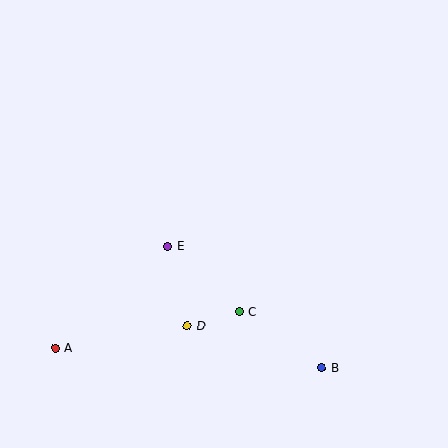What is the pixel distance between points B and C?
The distance between B and C is 100 pixels.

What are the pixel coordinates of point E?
Point E is at (167, 247).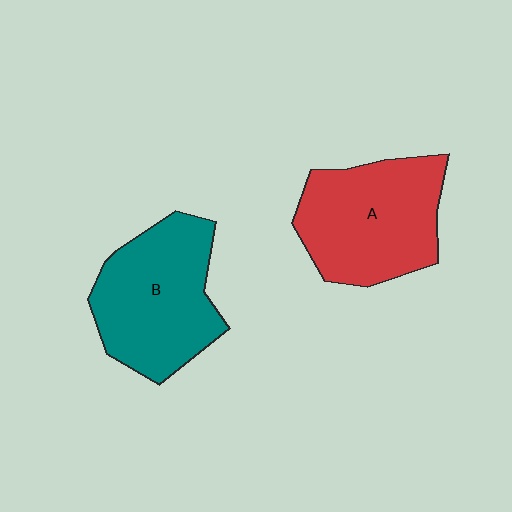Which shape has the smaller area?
Shape A (red).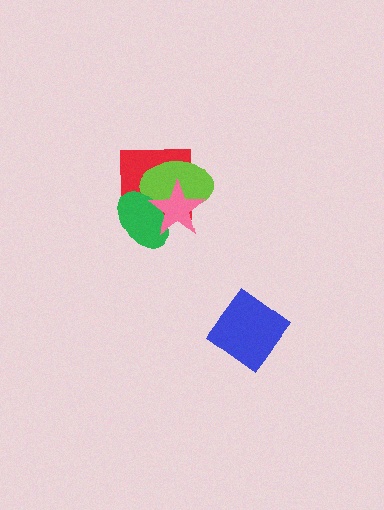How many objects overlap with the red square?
3 objects overlap with the red square.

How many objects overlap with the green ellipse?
3 objects overlap with the green ellipse.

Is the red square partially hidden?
Yes, it is partially covered by another shape.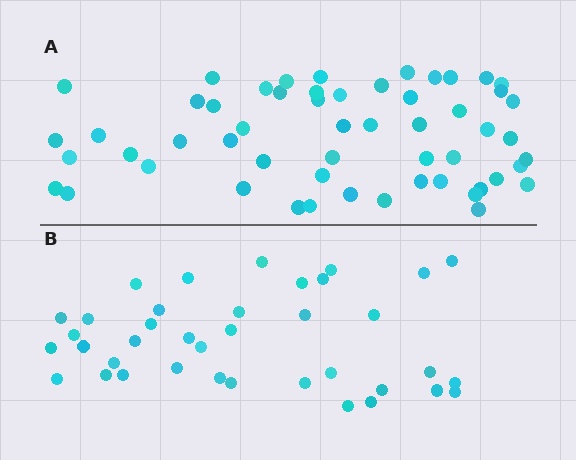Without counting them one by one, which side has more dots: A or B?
Region A (the top region) has more dots.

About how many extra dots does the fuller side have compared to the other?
Region A has approximately 15 more dots than region B.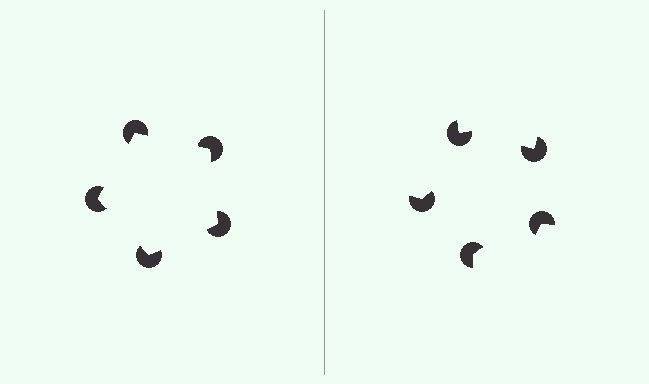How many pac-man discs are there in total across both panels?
10 — 5 on each side.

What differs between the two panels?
The pac-man discs are positioned identically on both sides; only the wedge orientations differ. On the left they align to a pentagon; on the right they are misaligned.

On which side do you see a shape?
An illusory pentagon appears on the left side. On the right side the wedge cuts are rotated, so no coherent shape forms.